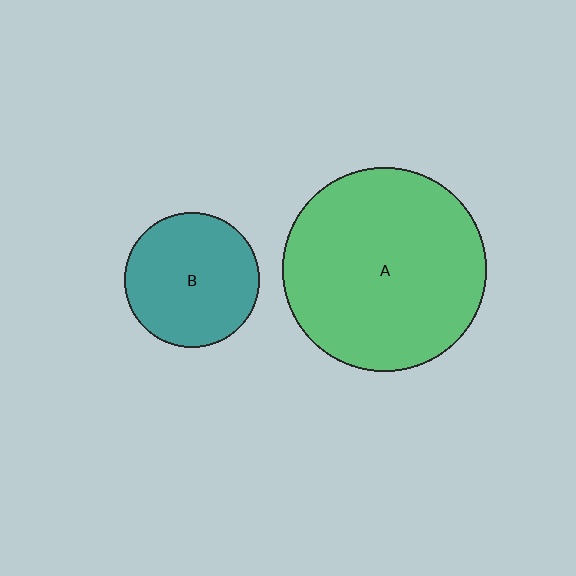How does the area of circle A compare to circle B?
Approximately 2.3 times.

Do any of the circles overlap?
No, none of the circles overlap.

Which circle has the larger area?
Circle A (green).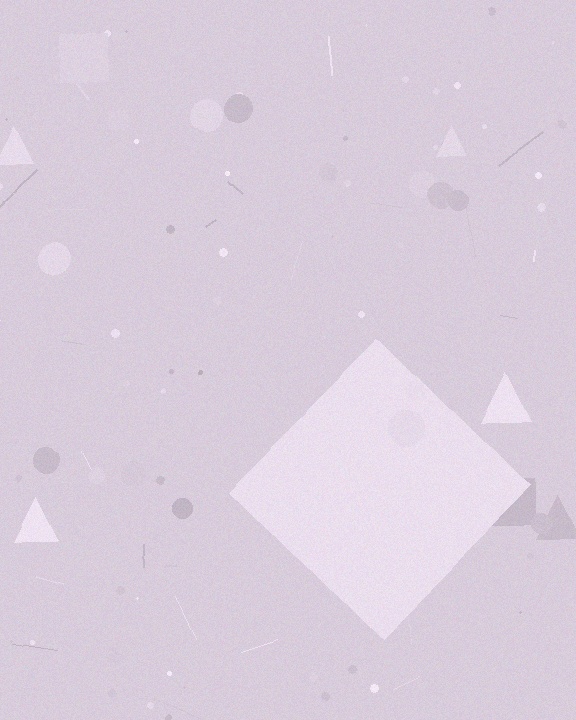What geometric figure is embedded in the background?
A diamond is embedded in the background.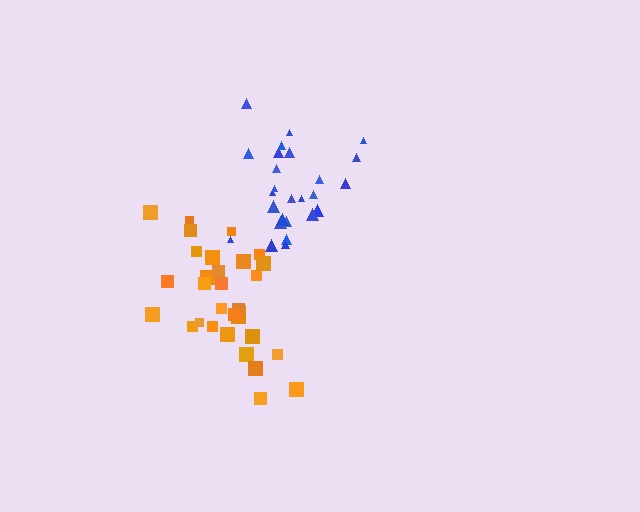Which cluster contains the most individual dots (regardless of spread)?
Orange (31).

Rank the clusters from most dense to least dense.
blue, orange.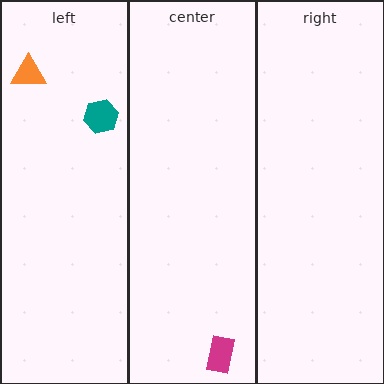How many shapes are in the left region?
2.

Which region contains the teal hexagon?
The left region.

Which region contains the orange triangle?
The left region.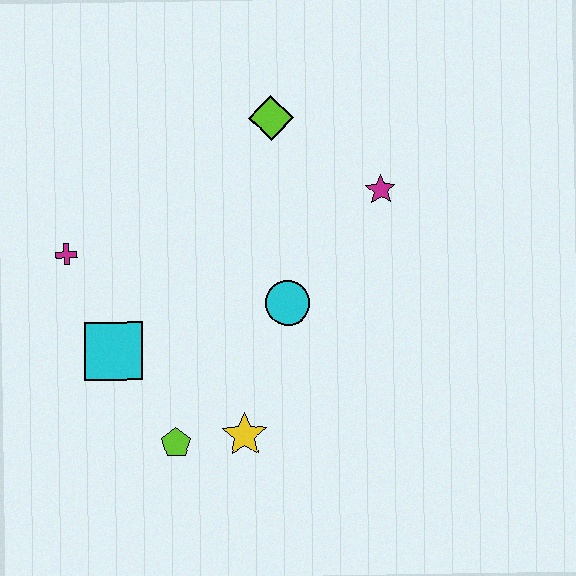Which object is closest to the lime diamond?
The magenta star is closest to the lime diamond.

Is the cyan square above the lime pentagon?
Yes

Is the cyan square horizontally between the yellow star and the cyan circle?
No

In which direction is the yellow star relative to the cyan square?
The yellow star is to the right of the cyan square.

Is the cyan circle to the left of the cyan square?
No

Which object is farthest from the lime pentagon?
The lime diamond is farthest from the lime pentagon.